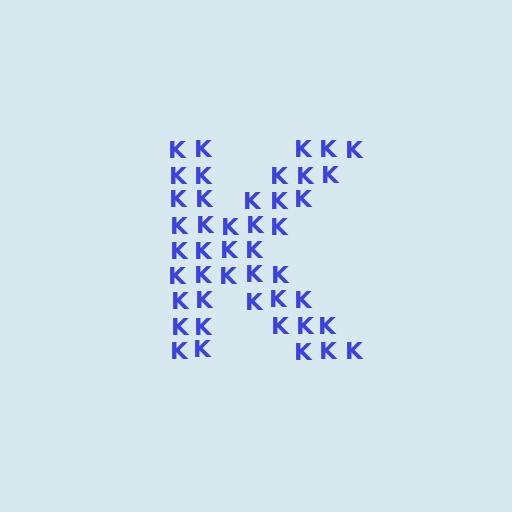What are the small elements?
The small elements are letter K's.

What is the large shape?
The large shape is the letter K.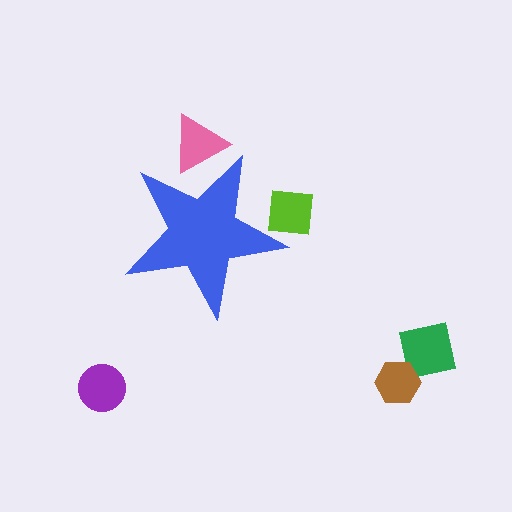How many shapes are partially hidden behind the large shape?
2 shapes are partially hidden.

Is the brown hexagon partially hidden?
No, the brown hexagon is fully visible.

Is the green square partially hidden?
No, the green square is fully visible.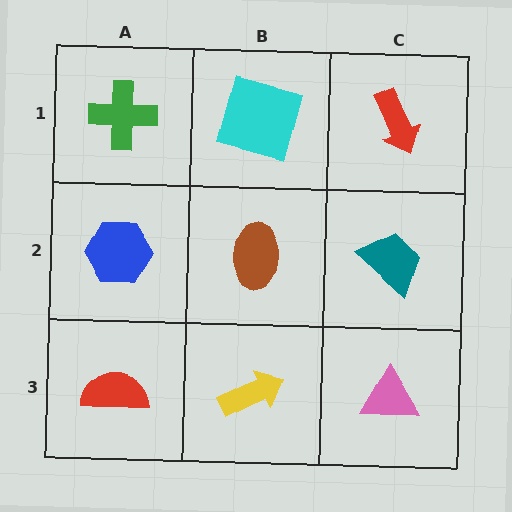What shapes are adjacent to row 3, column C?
A teal trapezoid (row 2, column C), a yellow arrow (row 3, column B).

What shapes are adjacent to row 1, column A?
A blue hexagon (row 2, column A), a cyan square (row 1, column B).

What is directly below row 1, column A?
A blue hexagon.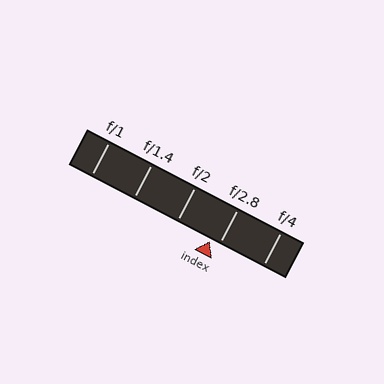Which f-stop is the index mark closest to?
The index mark is closest to f/2.8.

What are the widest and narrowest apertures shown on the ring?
The widest aperture shown is f/1 and the narrowest is f/4.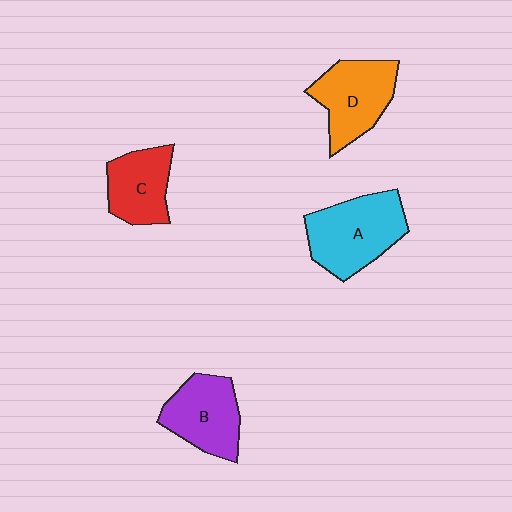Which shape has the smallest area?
Shape C (red).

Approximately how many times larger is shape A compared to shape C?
Approximately 1.4 times.